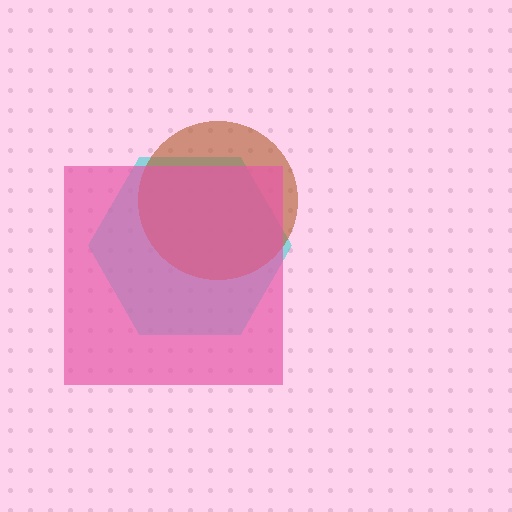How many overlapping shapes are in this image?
There are 3 overlapping shapes in the image.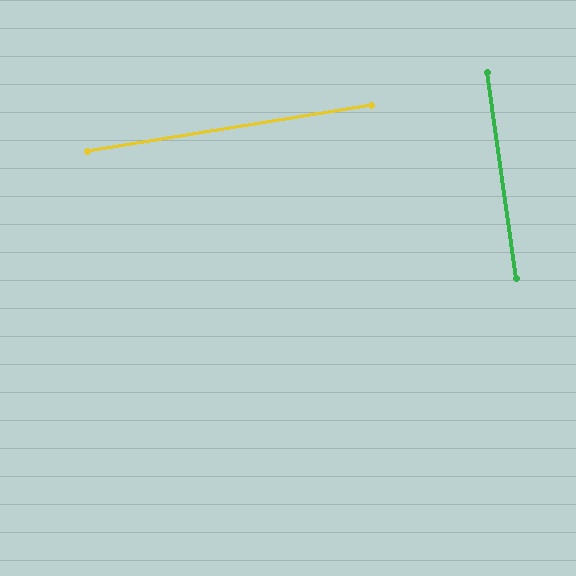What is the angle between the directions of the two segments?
Approximately 89 degrees.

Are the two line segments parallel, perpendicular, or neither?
Perpendicular — they meet at approximately 89°.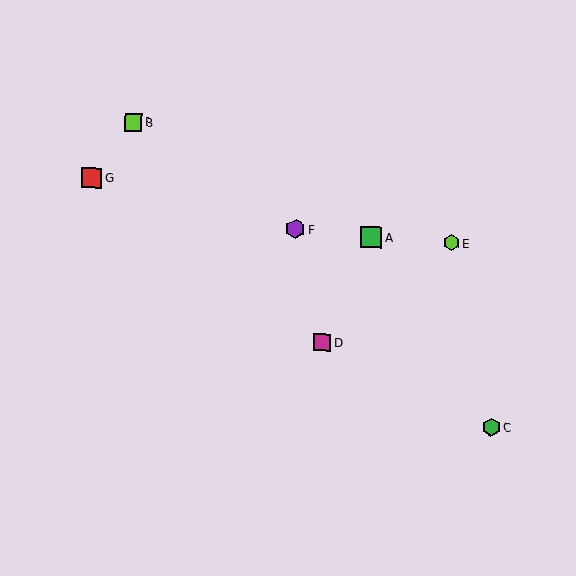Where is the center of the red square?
The center of the red square is at (92, 178).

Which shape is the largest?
The green square (labeled A) is the largest.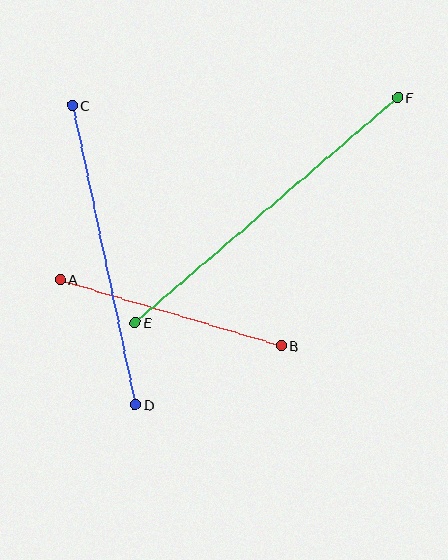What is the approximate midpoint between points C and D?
The midpoint is at approximately (104, 255) pixels.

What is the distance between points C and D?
The distance is approximately 306 pixels.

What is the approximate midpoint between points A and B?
The midpoint is at approximately (171, 313) pixels.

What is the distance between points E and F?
The distance is approximately 346 pixels.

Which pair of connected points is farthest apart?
Points E and F are farthest apart.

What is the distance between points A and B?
The distance is approximately 231 pixels.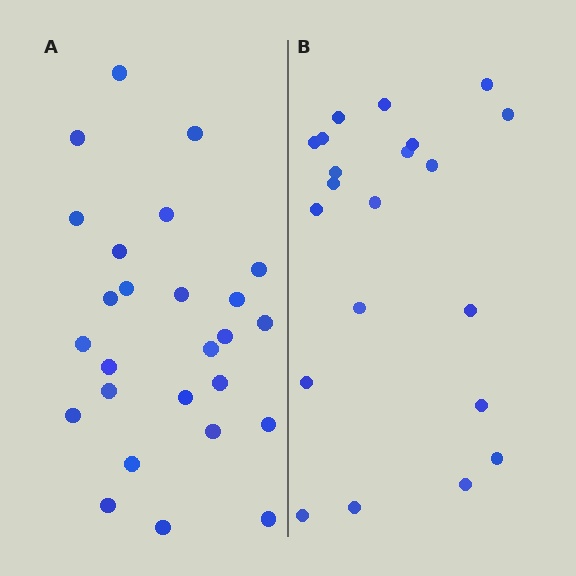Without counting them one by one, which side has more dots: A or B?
Region A (the left region) has more dots.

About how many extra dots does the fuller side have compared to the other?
Region A has about 5 more dots than region B.